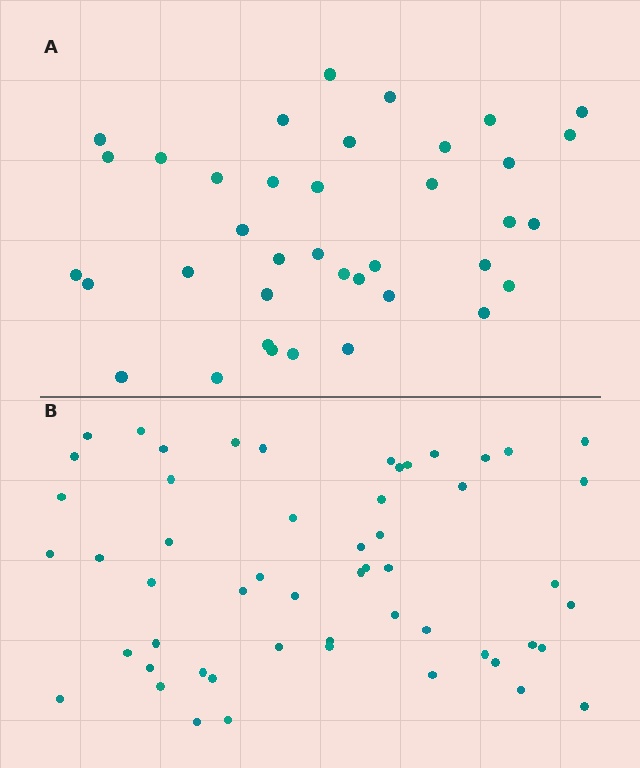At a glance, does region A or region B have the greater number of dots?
Region B (the bottom region) has more dots.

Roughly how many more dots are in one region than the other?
Region B has approximately 15 more dots than region A.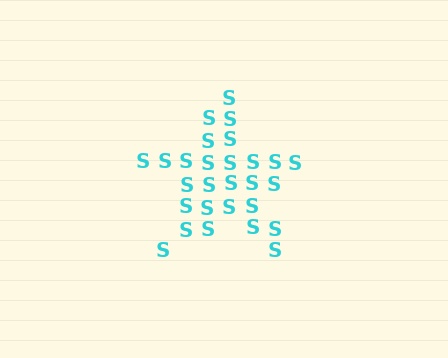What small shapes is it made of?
It is made of small letter S's.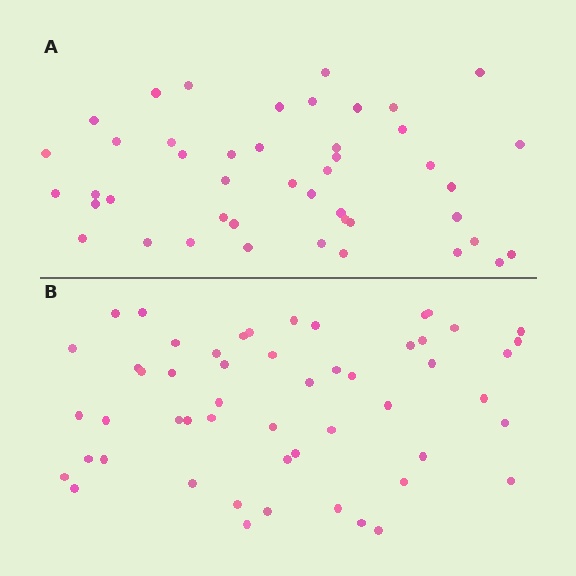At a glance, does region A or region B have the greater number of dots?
Region B (the bottom region) has more dots.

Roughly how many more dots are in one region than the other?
Region B has roughly 8 or so more dots than region A.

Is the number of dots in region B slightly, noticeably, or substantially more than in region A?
Region B has only slightly more — the two regions are fairly close. The ratio is roughly 1.2 to 1.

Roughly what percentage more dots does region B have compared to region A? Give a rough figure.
About 20% more.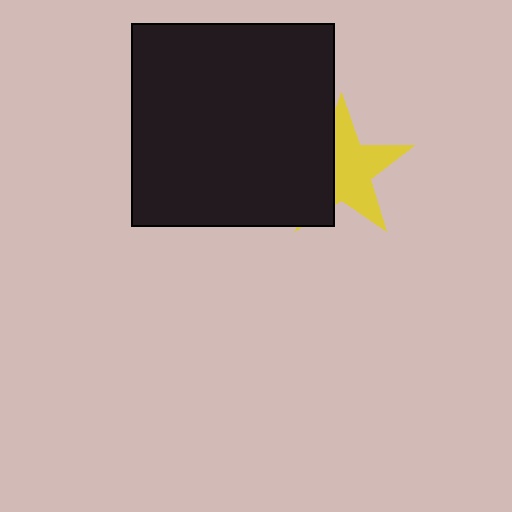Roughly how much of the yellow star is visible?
About half of it is visible (roughly 58%).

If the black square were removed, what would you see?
You would see the complete yellow star.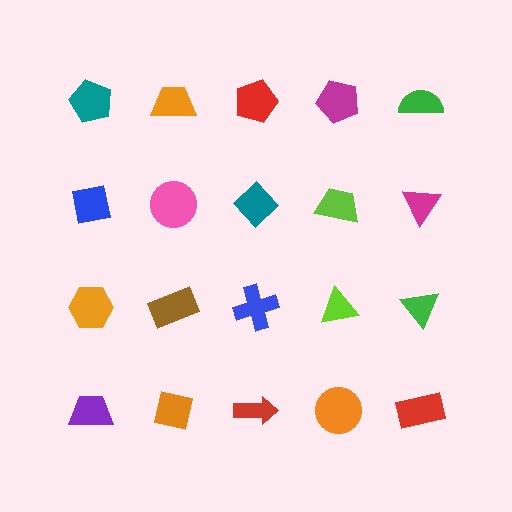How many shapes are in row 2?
5 shapes.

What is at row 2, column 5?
A magenta triangle.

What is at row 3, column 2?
A brown rectangle.